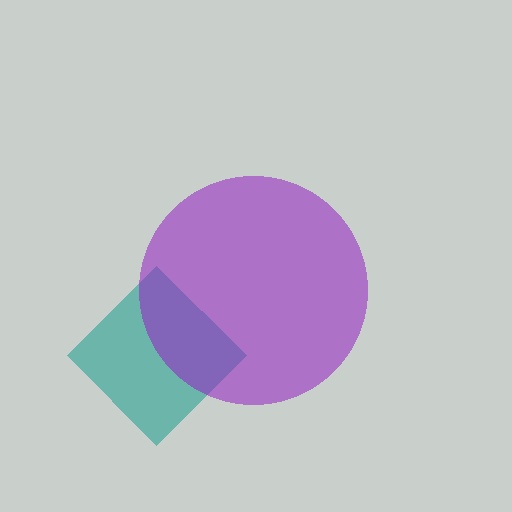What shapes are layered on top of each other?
The layered shapes are: a teal diamond, a purple circle.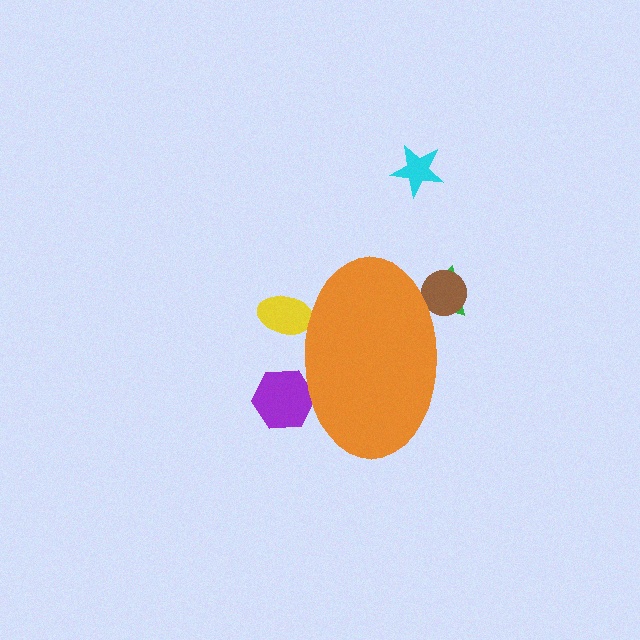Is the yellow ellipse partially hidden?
Yes, the yellow ellipse is partially hidden behind the orange ellipse.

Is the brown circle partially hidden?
Yes, the brown circle is partially hidden behind the orange ellipse.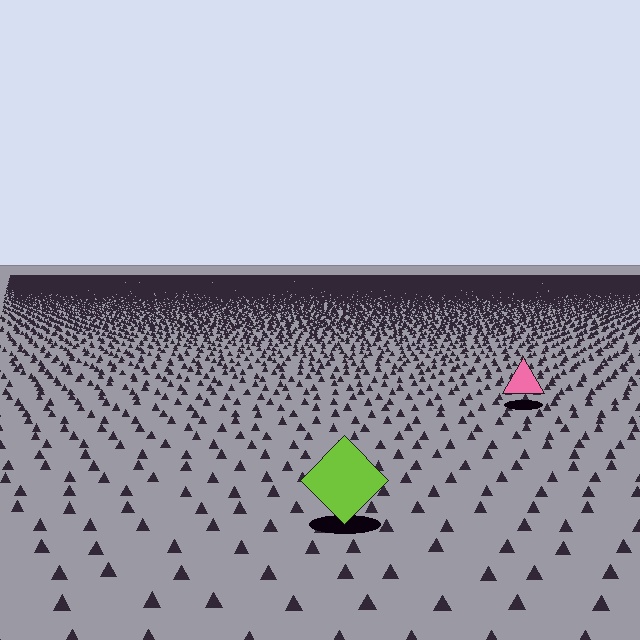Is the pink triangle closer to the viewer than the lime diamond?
No. The lime diamond is closer — you can tell from the texture gradient: the ground texture is coarser near it.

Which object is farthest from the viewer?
The pink triangle is farthest from the viewer. It appears smaller and the ground texture around it is denser.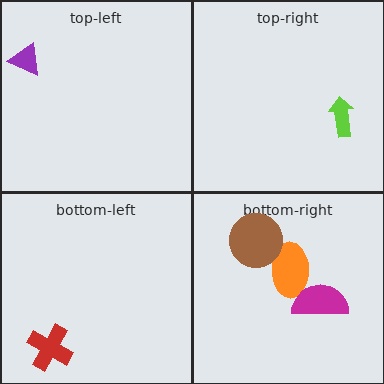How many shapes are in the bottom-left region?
1.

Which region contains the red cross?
The bottom-left region.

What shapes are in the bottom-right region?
The orange ellipse, the magenta semicircle, the brown circle.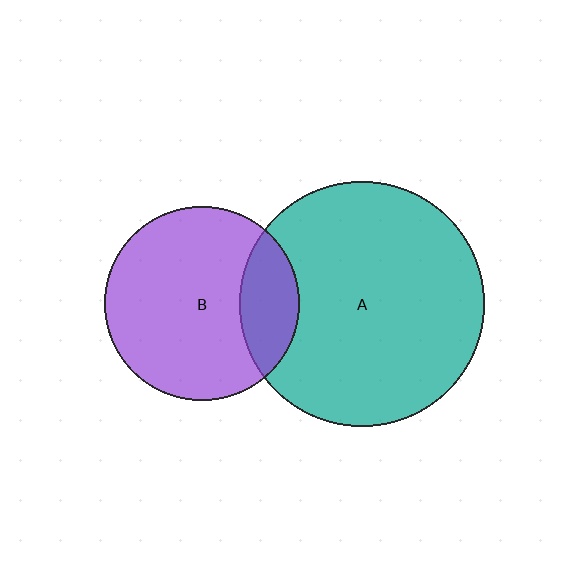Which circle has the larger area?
Circle A (teal).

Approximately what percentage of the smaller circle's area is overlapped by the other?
Approximately 20%.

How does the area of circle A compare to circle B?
Approximately 1.6 times.